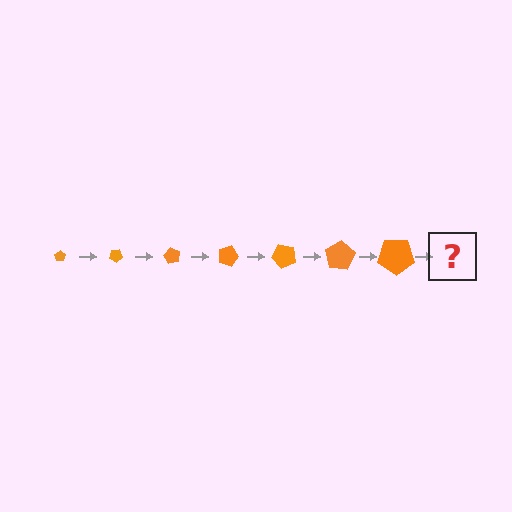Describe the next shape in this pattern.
It should be a pentagon, larger than the previous one and rotated 210 degrees from the start.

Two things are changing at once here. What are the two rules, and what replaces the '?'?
The two rules are that the pentagon grows larger each step and it rotates 30 degrees each step. The '?' should be a pentagon, larger than the previous one and rotated 210 degrees from the start.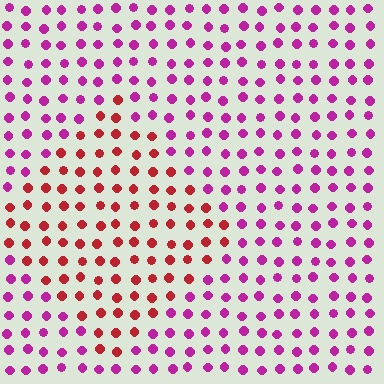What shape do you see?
I see a diamond.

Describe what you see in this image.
The image is filled with small magenta elements in a uniform arrangement. A diamond-shaped region is visible where the elements are tinted to a slightly different hue, forming a subtle color boundary.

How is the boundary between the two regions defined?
The boundary is defined purely by a slight shift in hue (about 45 degrees). Spacing, size, and orientation are identical on both sides.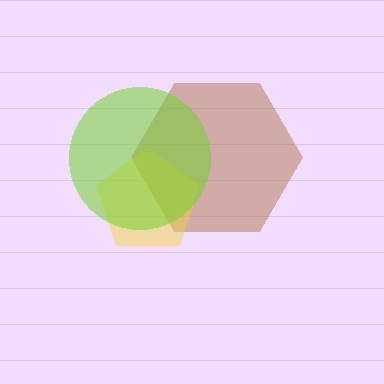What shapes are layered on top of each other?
The layered shapes are: a brown hexagon, a yellow pentagon, a lime circle.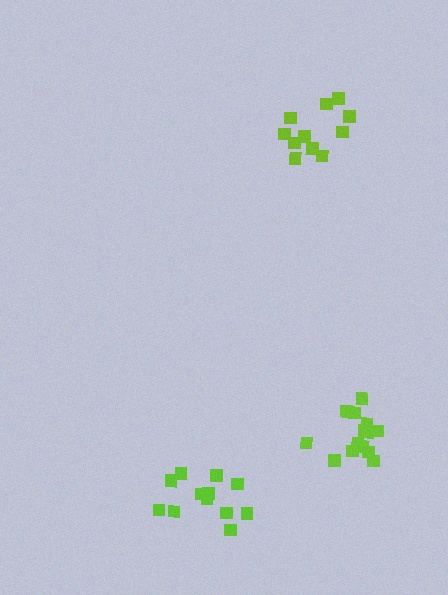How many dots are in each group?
Group 1: 12 dots, Group 2: 11 dots, Group 3: 15 dots (38 total).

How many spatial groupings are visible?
There are 3 spatial groupings.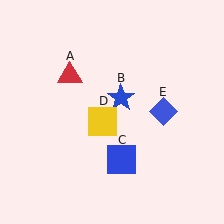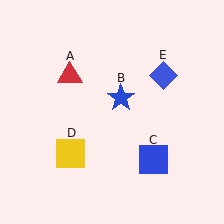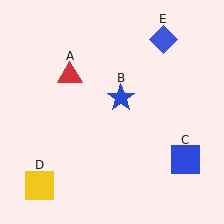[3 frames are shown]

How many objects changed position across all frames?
3 objects changed position: blue square (object C), yellow square (object D), blue diamond (object E).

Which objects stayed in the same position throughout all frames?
Red triangle (object A) and blue star (object B) remained stationary.